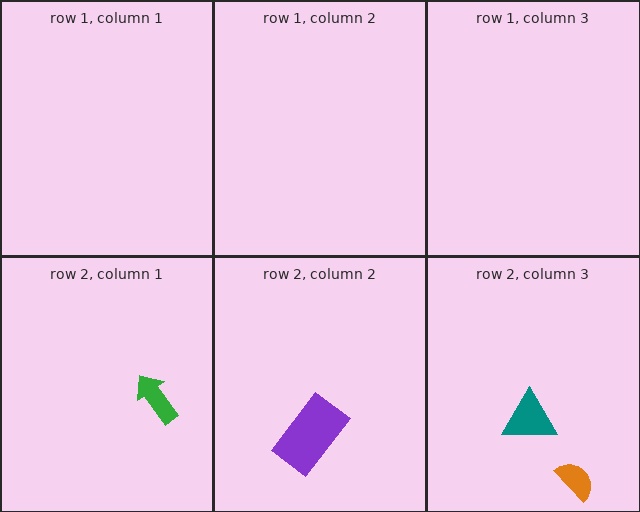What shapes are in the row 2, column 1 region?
The green arrow.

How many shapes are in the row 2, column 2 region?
1.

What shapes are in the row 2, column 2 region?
The purple rectangle.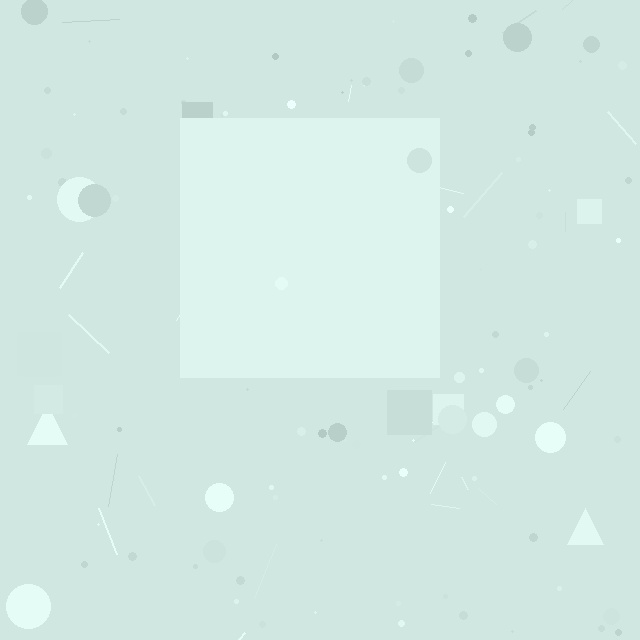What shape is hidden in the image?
A square is hidden in the image.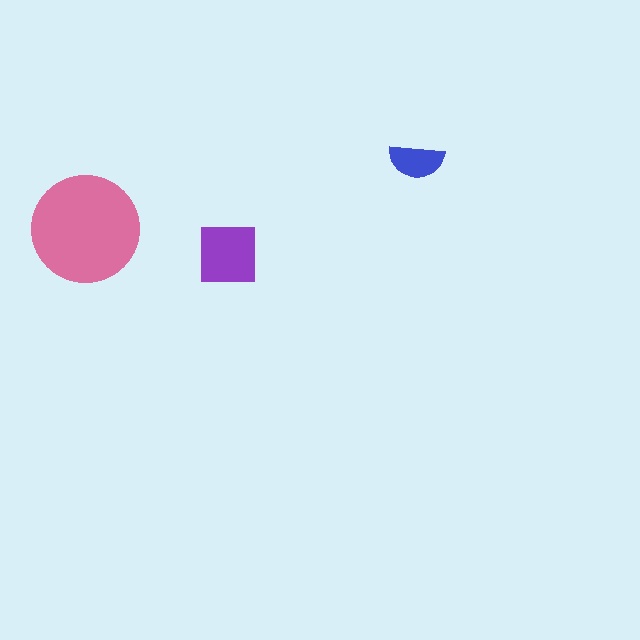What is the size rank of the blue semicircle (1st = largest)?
3rd.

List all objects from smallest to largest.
The blue semicircle, the purple square, the pink circle.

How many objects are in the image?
There are 3 objects in the image.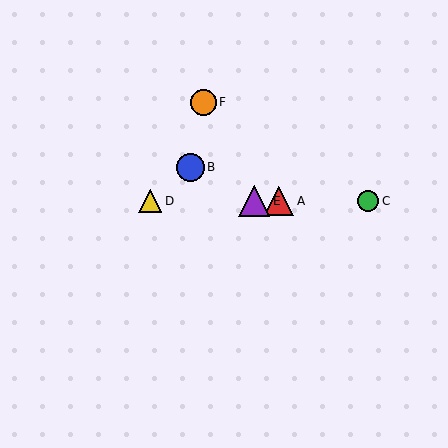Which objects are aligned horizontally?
Objects A, C, D, E are aligned horizontally.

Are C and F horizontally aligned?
No, C is at y≈201 and F is at y≈102.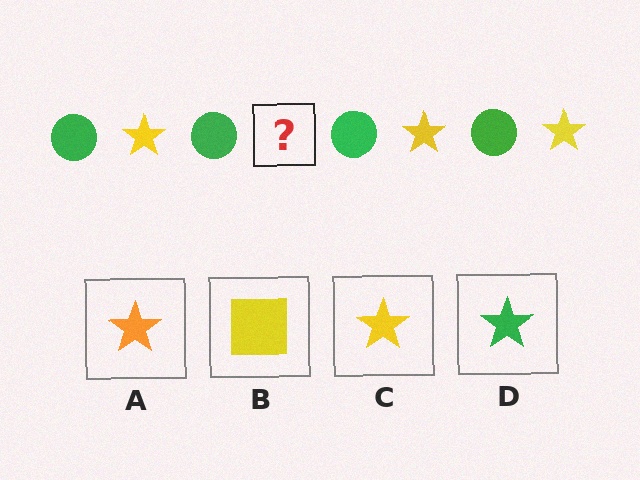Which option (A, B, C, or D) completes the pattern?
C.